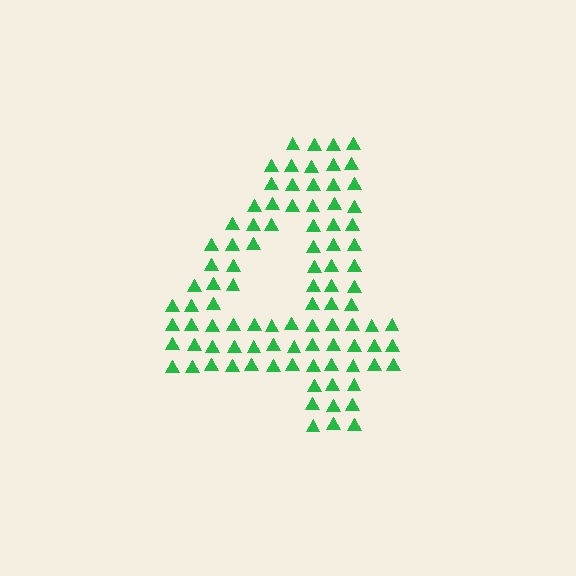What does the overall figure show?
The overall figure shows the digit 4.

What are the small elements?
The small elements are triangles.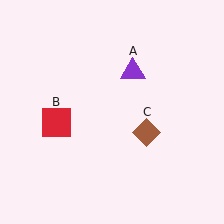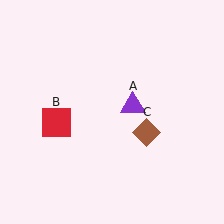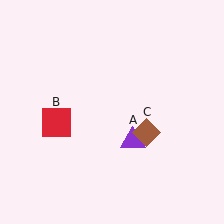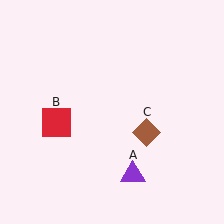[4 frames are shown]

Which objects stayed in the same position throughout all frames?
Red square (object B) and brown diamond (object C) remained stationary.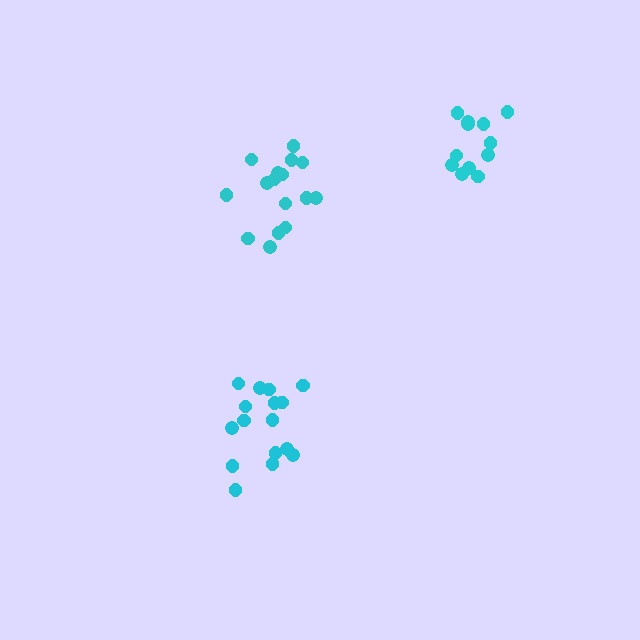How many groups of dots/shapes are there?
There are 3 groups.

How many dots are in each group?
Group 1: 16 dots, Group 2: 12 dots, Group 3: 16 dots (44 total).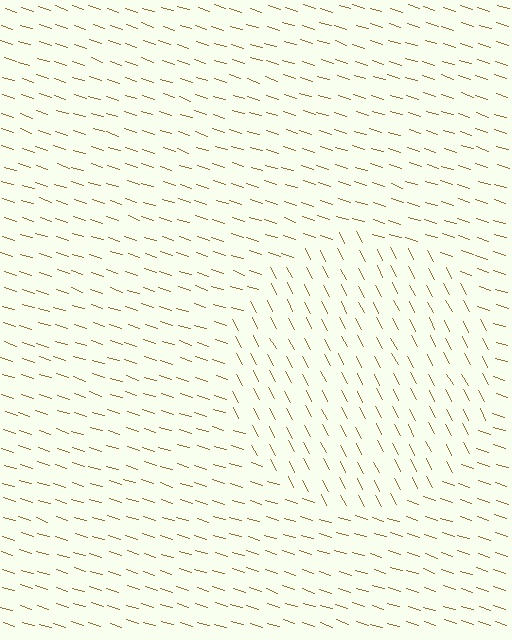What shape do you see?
I see a circle.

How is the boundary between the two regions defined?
The boundary is defined purely by a change in line orientation (approximately 45 degrees difference). All lines are the same color and thickness.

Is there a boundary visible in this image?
Yes, there is a texture boundary formed by a change in line orientation.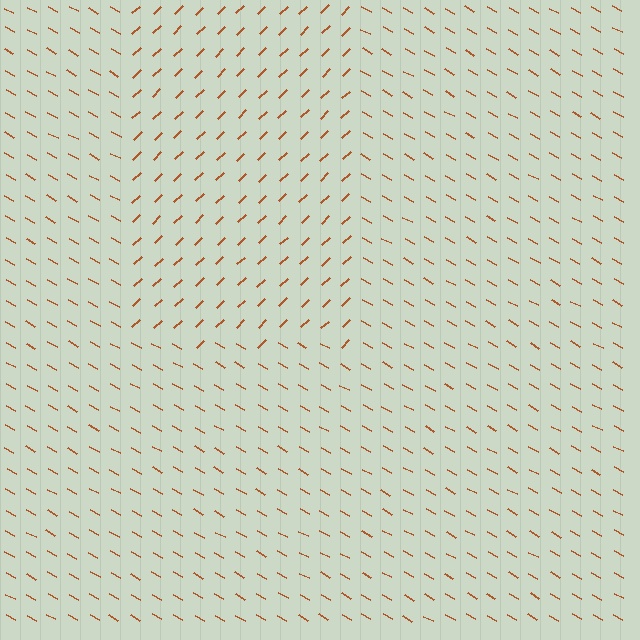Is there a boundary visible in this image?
Yes, there is a texture boundary formed by a change in line orientation.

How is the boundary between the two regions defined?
The boundary is defined purely by a change in line orientation (approximately 72 degrees difference). All lines are the same color and thickness.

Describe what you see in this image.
The image is filled with small brown line segments. A rectangle region in the image has lines oriented differently from the surrounding lines, creating a visible texture boundary.